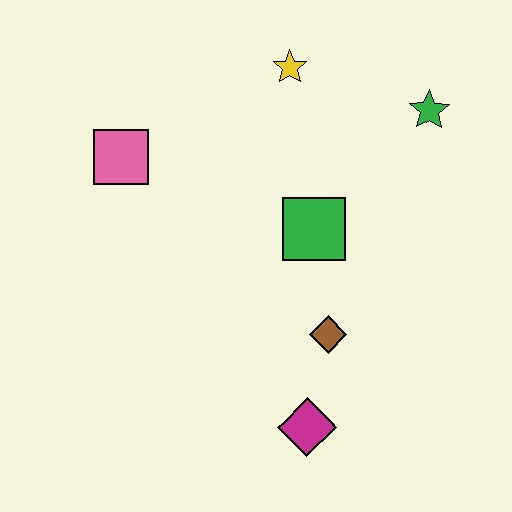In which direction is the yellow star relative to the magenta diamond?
The yellow star is above the magenta diamond.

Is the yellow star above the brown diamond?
Yes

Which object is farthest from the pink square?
The magenta diamond is farthest from the pink square.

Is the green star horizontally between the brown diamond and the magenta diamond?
No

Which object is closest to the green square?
The brown diamond is closest to the green square.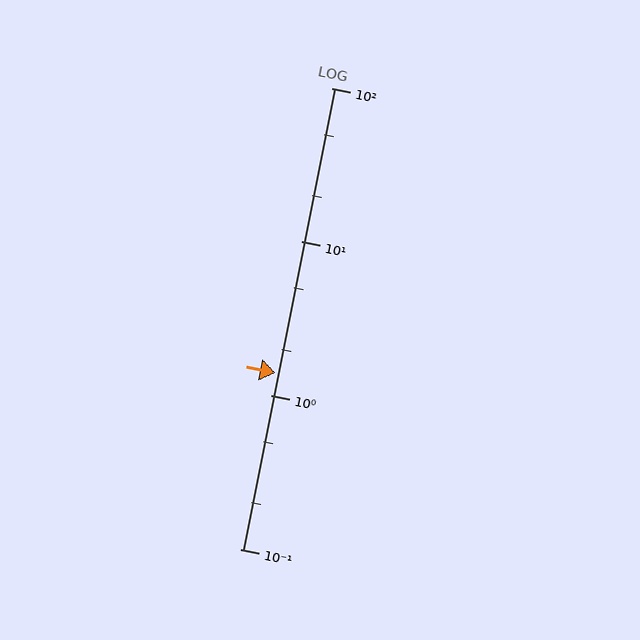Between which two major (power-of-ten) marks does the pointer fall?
The pointer is between 1 and 10.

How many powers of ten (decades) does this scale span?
The scale spans 3 decades, from 0.1 to 100.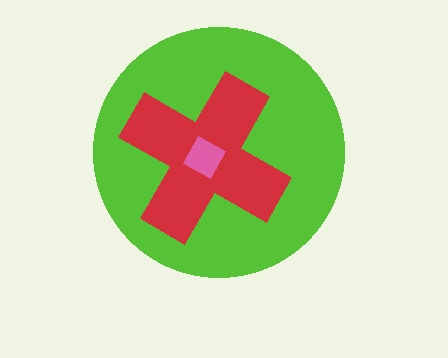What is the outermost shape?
The lime circle.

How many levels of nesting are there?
3.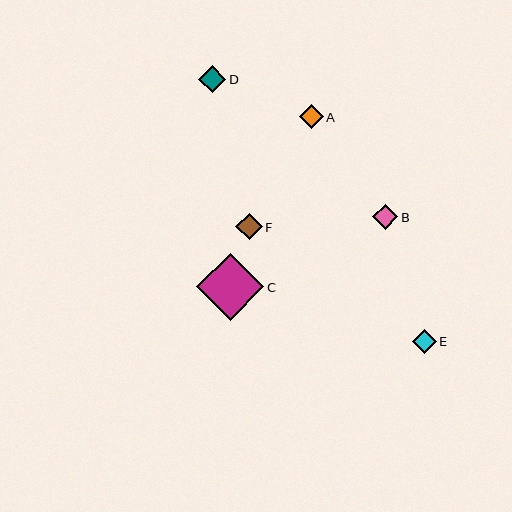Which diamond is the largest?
Diamond C is the largest with a size of approximately 67 pixels.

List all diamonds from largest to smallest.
From largest to smallest: C, D, F, B, A, E.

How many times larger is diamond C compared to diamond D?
Diamond C is approximately 2.5 times the size of diamond D.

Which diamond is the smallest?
Diamond E is the smallest with a size of approximately 23 pixels.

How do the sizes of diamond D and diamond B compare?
Diamond D and diamond B are approximately the same size.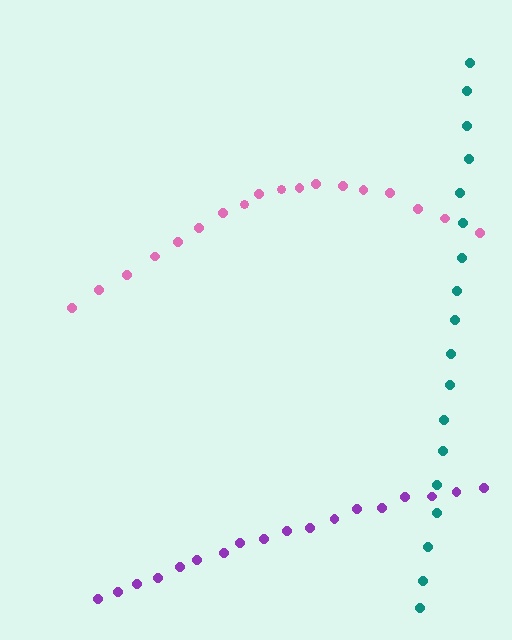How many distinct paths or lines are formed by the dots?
There are 3 distinct paths.